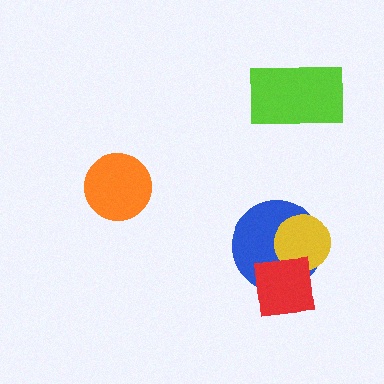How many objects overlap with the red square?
2 objects overlap with the red square.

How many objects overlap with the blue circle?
2 objects overlap with the blue circle.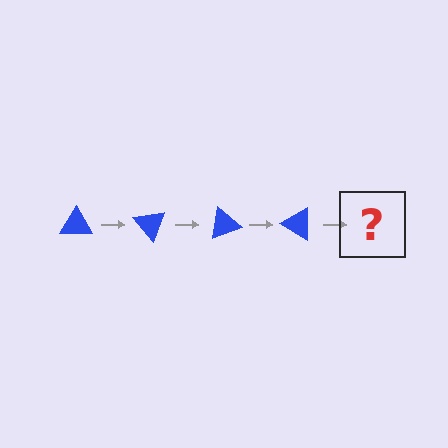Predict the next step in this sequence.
The next step is a blue triangle rotated 200 degrees.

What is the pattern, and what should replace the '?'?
The pattern is that the triangle rotates 50 degrees each step. The '?' should be a blue triangle rotated 200 degrees.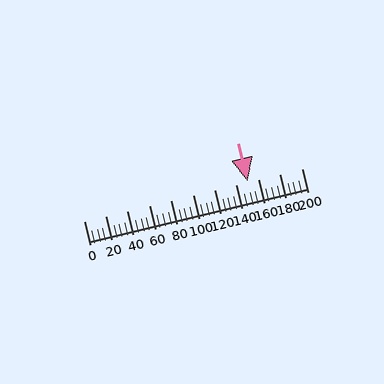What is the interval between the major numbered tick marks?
The major tick marks are spaced 20 units apart.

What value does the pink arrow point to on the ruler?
The pink arrow points to approximately 150.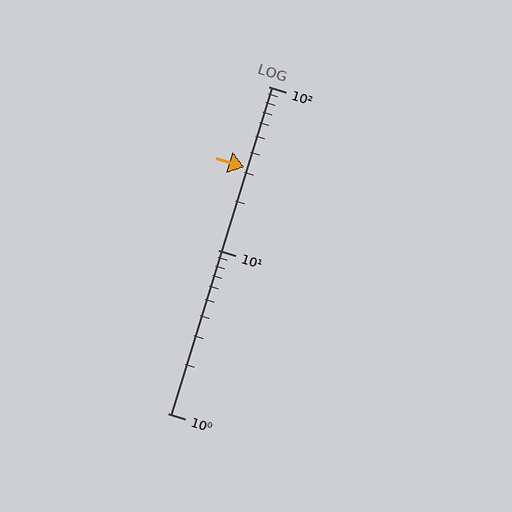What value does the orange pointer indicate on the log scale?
The pointer indicates approximately 32.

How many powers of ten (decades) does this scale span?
The scale spans 2 decades, from 1 to 100.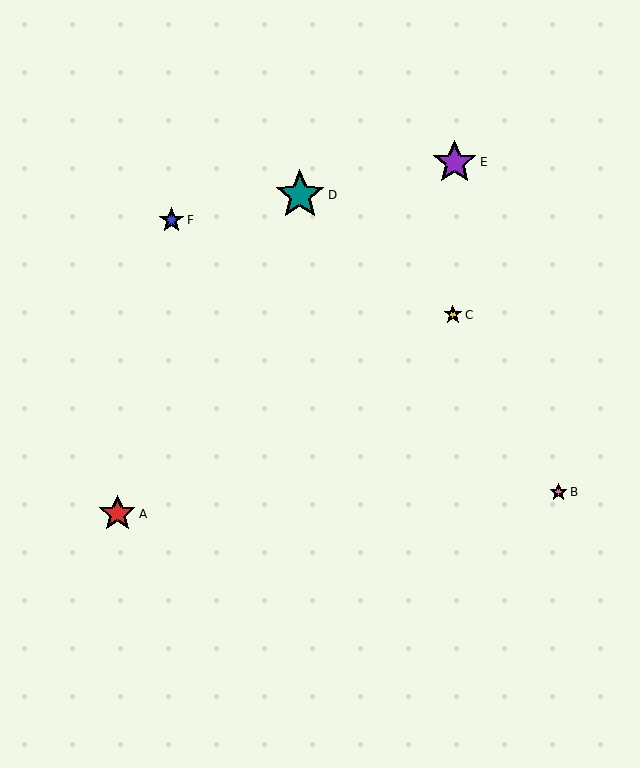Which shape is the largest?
The teal star (labeled D) is the largest.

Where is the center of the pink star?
The center of the pink star is at (559, 492).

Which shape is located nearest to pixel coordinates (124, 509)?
The red star (labeled A) at (117, 514) is nearest to that location.